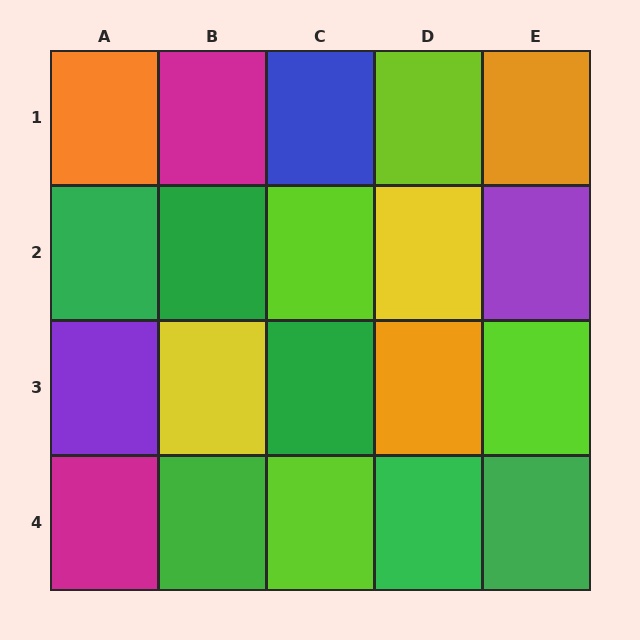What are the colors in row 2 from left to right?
Green, green, lime, yellow, purple.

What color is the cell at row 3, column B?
Yellow.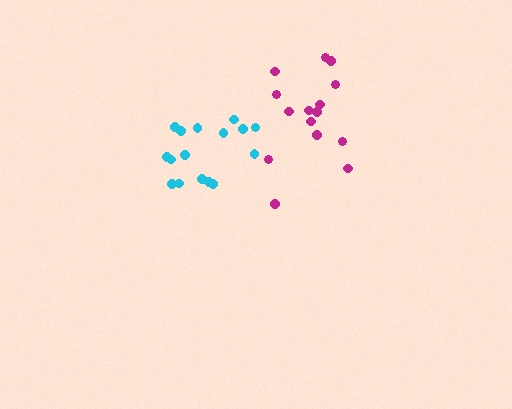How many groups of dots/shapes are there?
There are 2 groups.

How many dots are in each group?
Group 1: 15 dots, Group 2: 16 dots (31 total).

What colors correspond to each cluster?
The clusters are colored: magenta, cyan.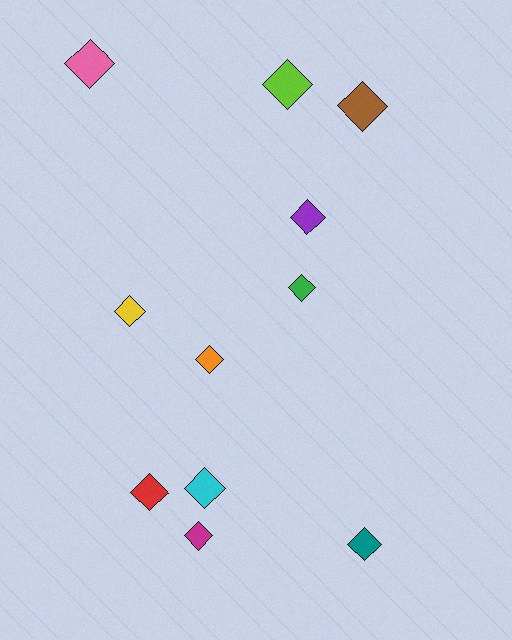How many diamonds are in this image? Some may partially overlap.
There are 11 diamonds.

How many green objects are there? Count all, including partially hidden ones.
There is 1 green object.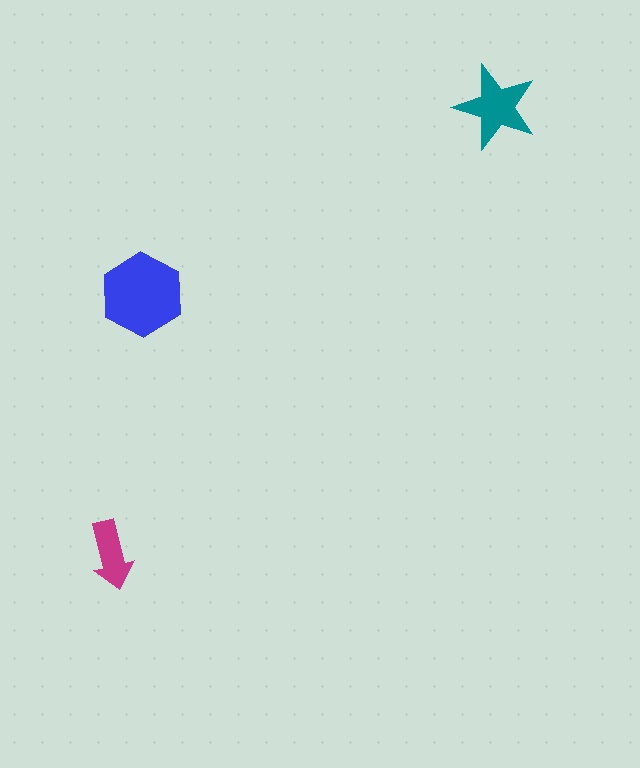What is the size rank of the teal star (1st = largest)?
2nd.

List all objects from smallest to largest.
The magenta arrow, the teal star, the blue hexagon.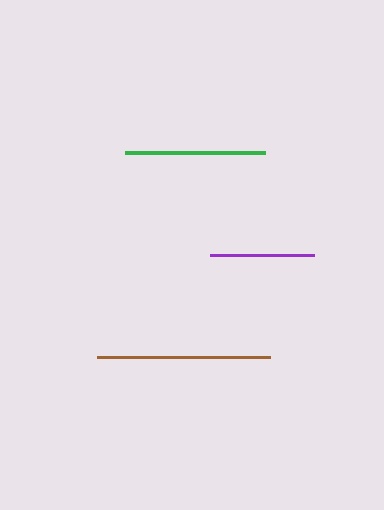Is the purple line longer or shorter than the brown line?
The brown line is longer than the purple line.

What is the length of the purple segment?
The purple segment is approximately 104 pixels long.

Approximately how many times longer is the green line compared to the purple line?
The green line is approximately 1.3 times the length of the purple line.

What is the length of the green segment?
The green segment is approximately 140 pixels long.